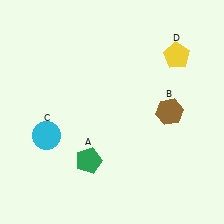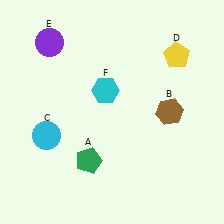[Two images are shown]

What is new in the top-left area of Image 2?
A cyan hexagon (F) was added in the top-left area of Image 2.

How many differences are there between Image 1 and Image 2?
There are 2 differences between the two images.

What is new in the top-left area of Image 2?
A purple circle (E) was added in the top-left area of Image 2.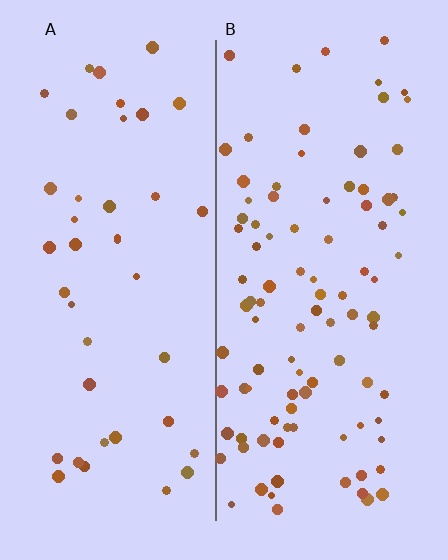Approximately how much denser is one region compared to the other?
Approximately 2.4× — region B over region A.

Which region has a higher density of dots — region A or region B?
B (the right).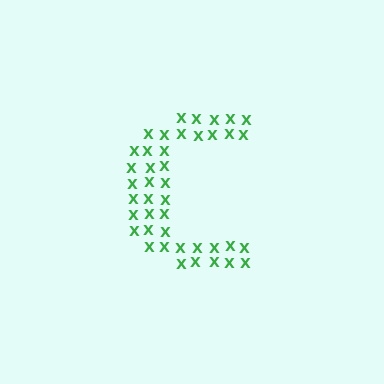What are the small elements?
The small elements are letter X's.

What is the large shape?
The large shape is the letter C.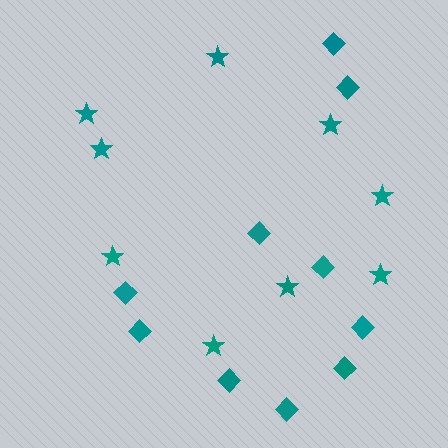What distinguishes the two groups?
There are 2 groups: one group of diamonds (10) and one group of stars (9).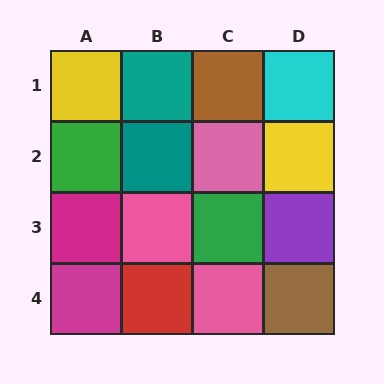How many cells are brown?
2 cells are brown.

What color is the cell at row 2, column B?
Teal.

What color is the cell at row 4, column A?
Magenta.